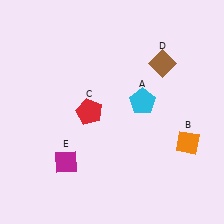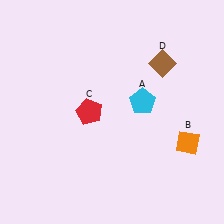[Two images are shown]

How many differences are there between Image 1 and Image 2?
There is 1 difference between the two images.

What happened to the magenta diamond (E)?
The magenta diamond (E) was removed in Image 2. It was in the bottom-left area of Image 1.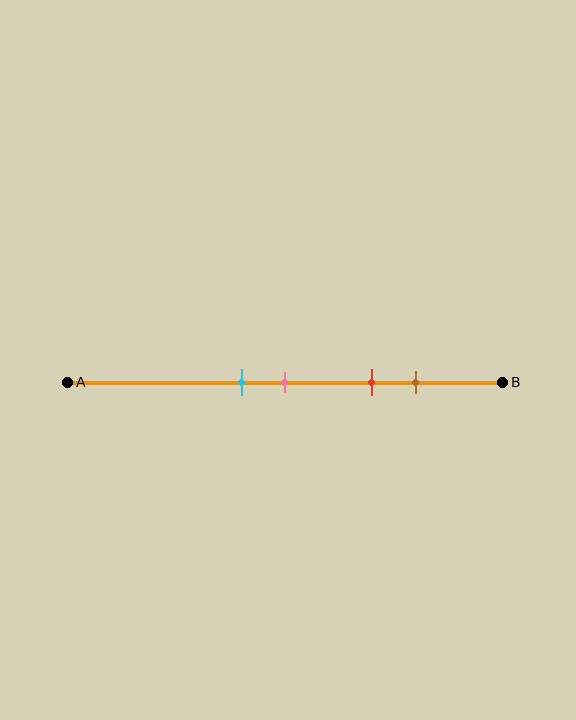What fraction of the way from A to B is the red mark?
The red mark is approximately 70% (0.7) of the way from A to B.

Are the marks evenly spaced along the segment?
No, the marks are not evenly spaced.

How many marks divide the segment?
There are 4 marks dividing the segment.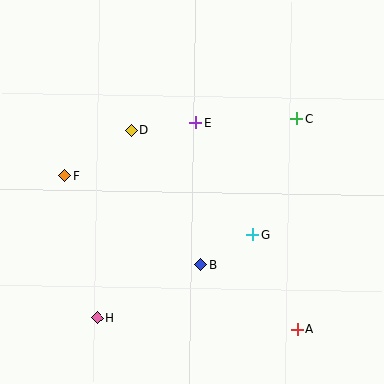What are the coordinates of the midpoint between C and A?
The midpoint between C and A is at (297, 224).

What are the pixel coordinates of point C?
Point C is at (297, 118).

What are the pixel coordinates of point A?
Point A is at (297, 329).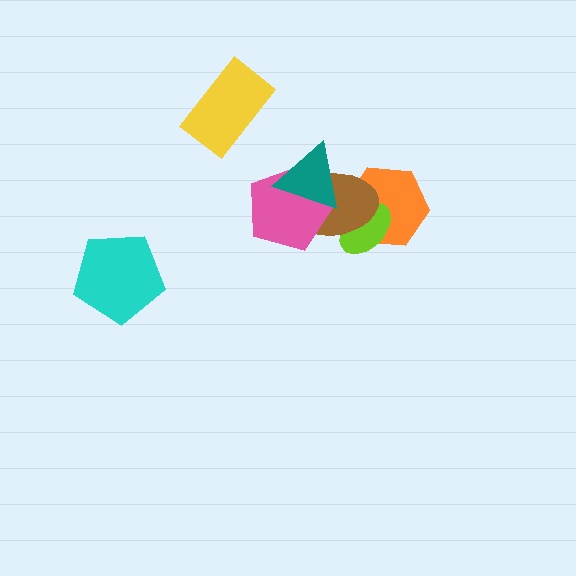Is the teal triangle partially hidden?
No, no other shape covers it.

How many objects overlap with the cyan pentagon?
0 objects overlap with the cyan pentagon.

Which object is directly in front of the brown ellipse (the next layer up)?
The pink pentagon is directly in front of the brown ellipse.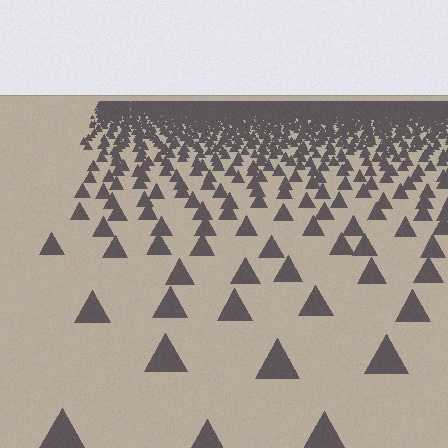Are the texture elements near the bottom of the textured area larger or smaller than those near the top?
Larger. Near the bottom, elements are closer to the viewer and appear at a bigger on-screen size.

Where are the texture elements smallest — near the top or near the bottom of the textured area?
Near the top.